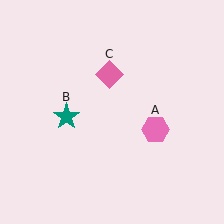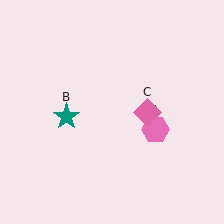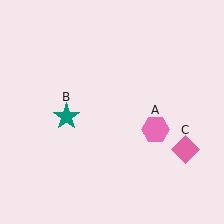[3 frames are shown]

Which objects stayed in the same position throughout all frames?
Pink hexagon (object A) and teal star (object B) remained stationary.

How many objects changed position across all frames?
1 object changed position: pink diamond (object C).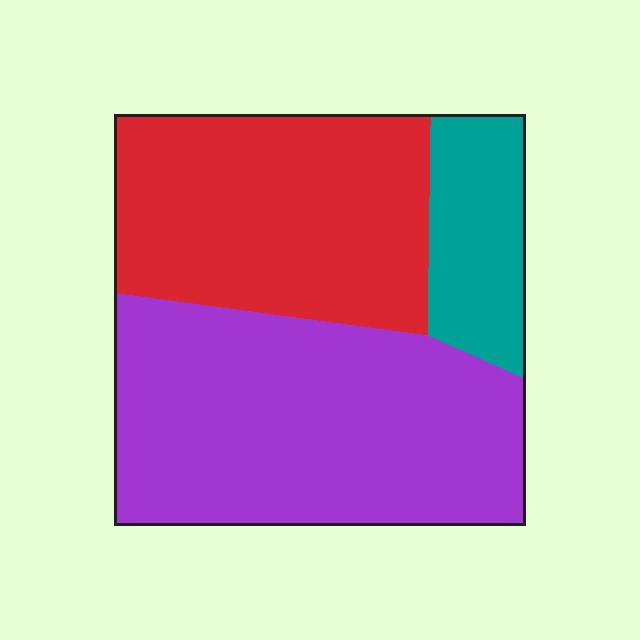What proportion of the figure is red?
Red takes up between a quarter and a half of the figure.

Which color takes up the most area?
Purple, at roughly 50%.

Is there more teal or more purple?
Purple.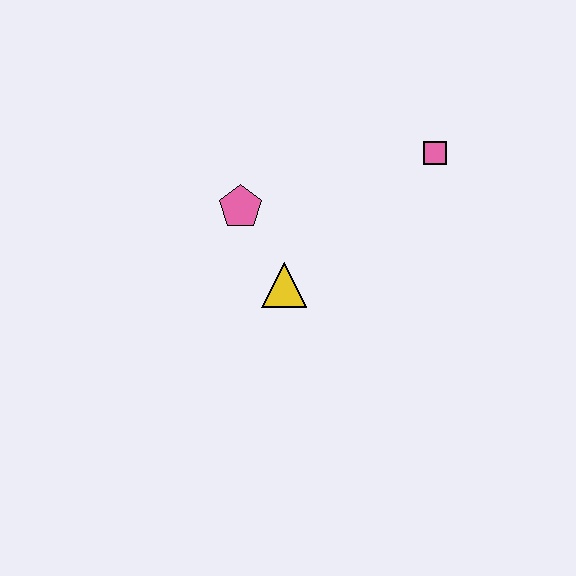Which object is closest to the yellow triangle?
The pink pentagon is closest to the yellow triangle.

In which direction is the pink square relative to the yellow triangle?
The pink square is to the right of the yellow triangle.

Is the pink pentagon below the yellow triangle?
No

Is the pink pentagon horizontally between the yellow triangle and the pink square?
No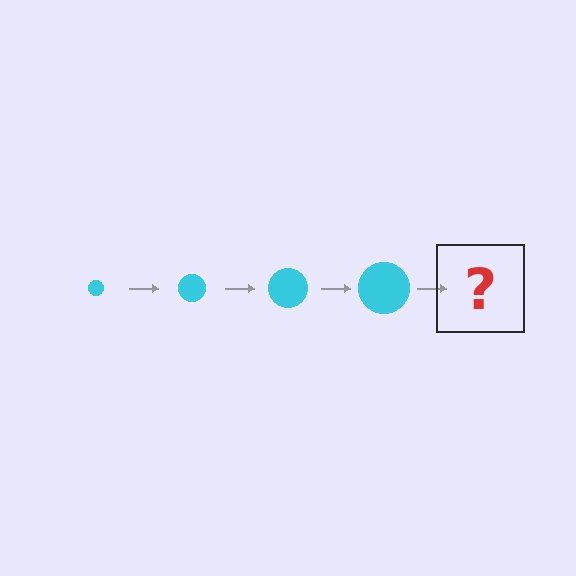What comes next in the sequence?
The next element should be a cyan circle, larger than the previous one.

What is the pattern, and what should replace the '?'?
The pattern is that the circle gets progressively larger each step. The '?' should be a cyan circle, larger than the previous one.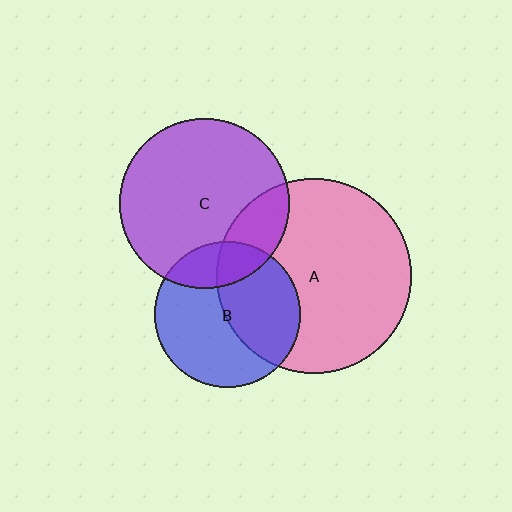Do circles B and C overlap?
Yes.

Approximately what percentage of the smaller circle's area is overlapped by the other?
Approximately 20%.